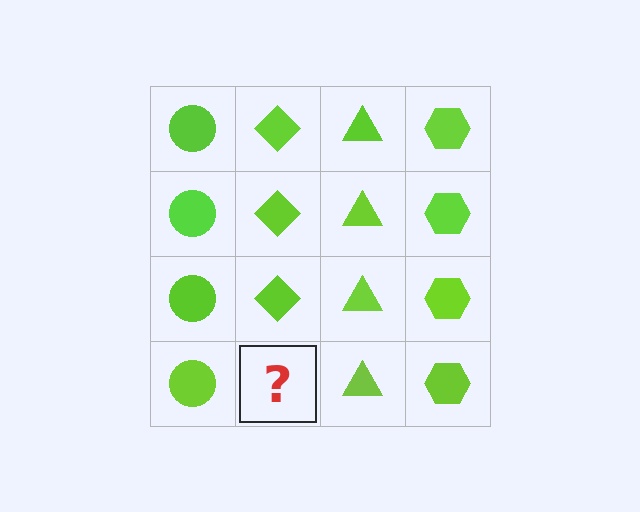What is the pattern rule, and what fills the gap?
The rule is that each column has a consistent shape. The gap should be filled with a lime diamond.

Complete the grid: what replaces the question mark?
The question mark should be replaced with a lime diamond.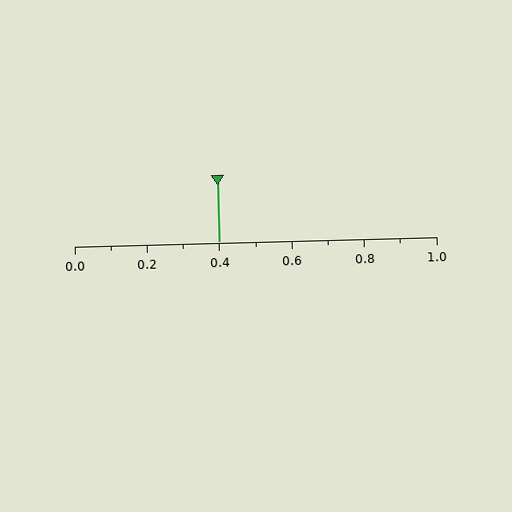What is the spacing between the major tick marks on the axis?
The major ticks are spaced 0.2 apart.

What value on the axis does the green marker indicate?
The marker indicates approximately 0.4.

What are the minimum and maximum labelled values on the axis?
The axis runs from 0.0 to 1.0.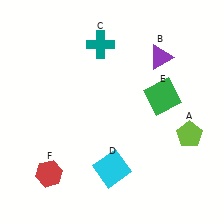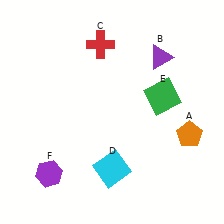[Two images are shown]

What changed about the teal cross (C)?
In Image 1, C is teal. In Image 2, it changed to red.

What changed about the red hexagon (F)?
In Image 1, F is red. In Image 2, it changed to purple.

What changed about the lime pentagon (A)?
In Image 1, A is lime. In Image 2, it changed to orange.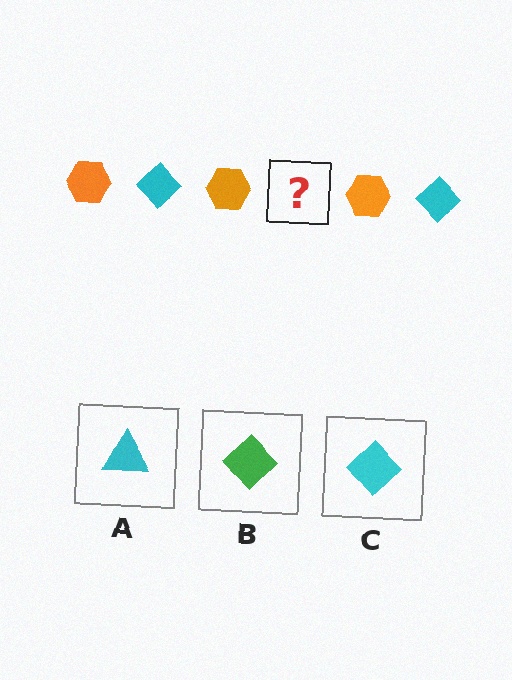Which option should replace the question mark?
Option C.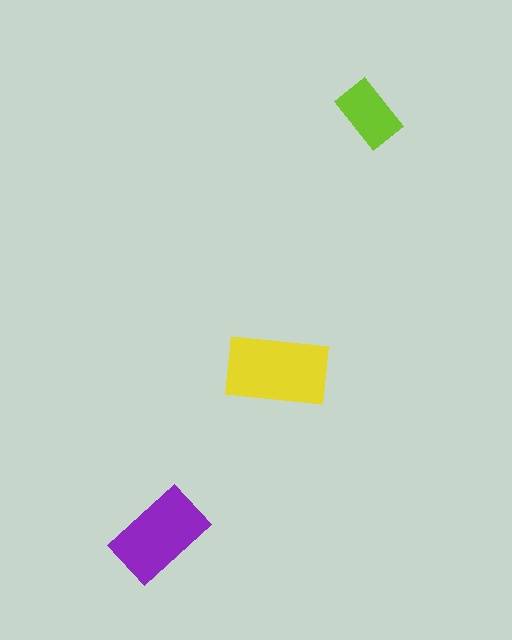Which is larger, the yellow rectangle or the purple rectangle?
The yellow one.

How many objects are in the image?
There are 3 objects in the image.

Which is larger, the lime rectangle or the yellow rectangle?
The yellow one.